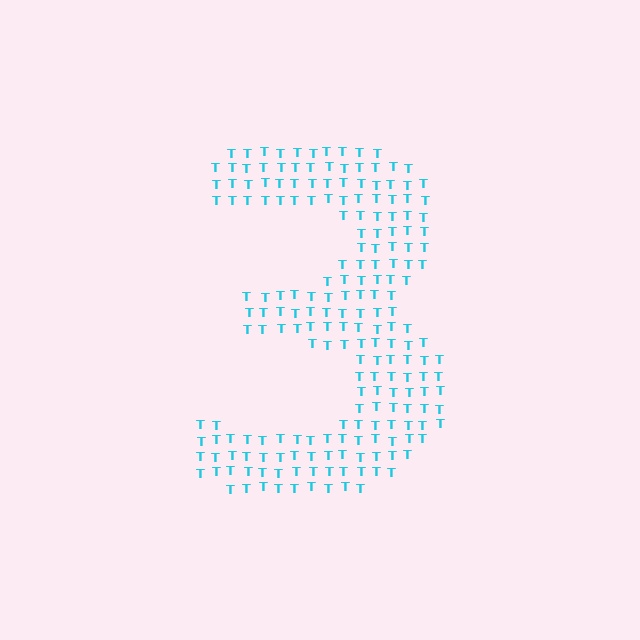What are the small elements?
The small elements are letter T's.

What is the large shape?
The large shape is the digit 3.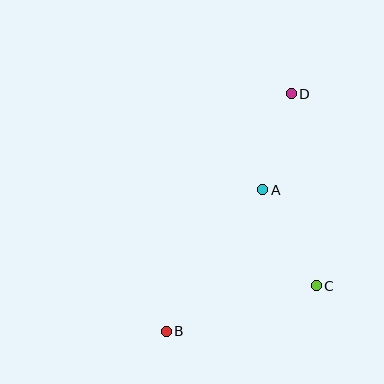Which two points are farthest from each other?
Points B and D are farthest from each other.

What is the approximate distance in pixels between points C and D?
The distance between C and D is approximately 194 pixels.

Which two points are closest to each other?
Points A and D are closest to each other.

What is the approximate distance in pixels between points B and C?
The distance between B and C is approximately 157 pixels.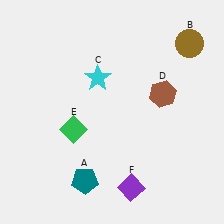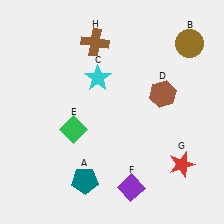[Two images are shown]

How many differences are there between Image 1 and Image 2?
There are 2 differences between the two images.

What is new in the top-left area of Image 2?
A brown cross (H) was added in the top-left area of Image 2.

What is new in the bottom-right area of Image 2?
A red star (G) was added in the bottom-right area of Image 2.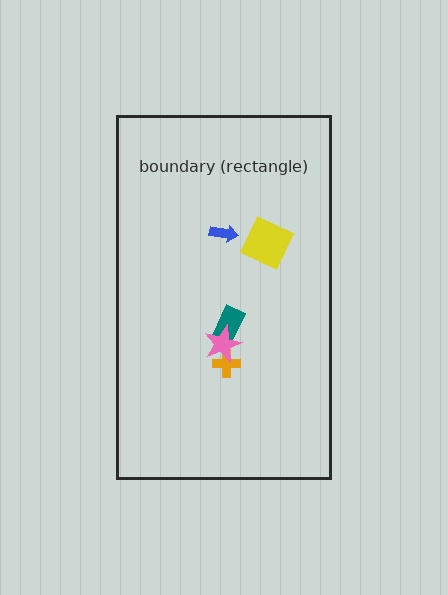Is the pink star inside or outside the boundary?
Inside.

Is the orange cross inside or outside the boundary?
Inside.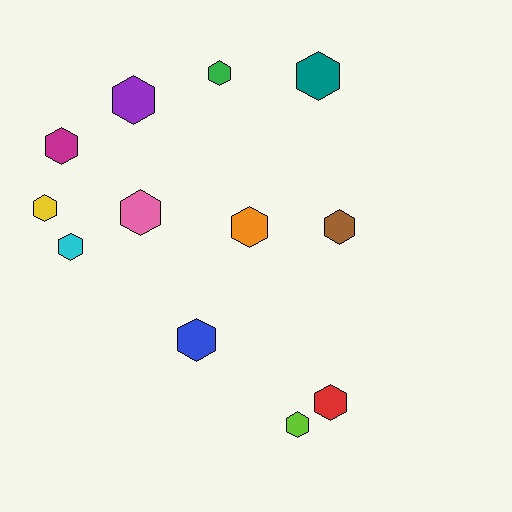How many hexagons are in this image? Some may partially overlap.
There are 12 hexagons.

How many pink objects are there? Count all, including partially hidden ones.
There is 1 pink object.